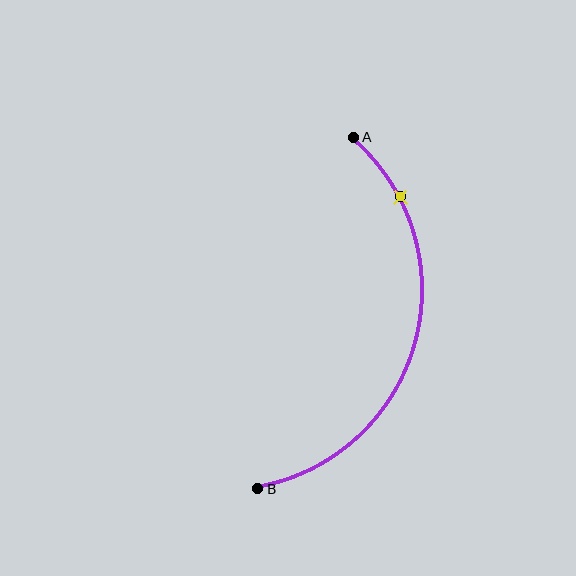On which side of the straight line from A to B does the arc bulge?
The arc bulges to the right of the straight line connecting A and B.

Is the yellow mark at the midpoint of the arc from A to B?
No. The yellow mark lies on the arc but is closer to endpoint A. The arc midpoint would be at the point on the curve equidistant along the arc from both A and B.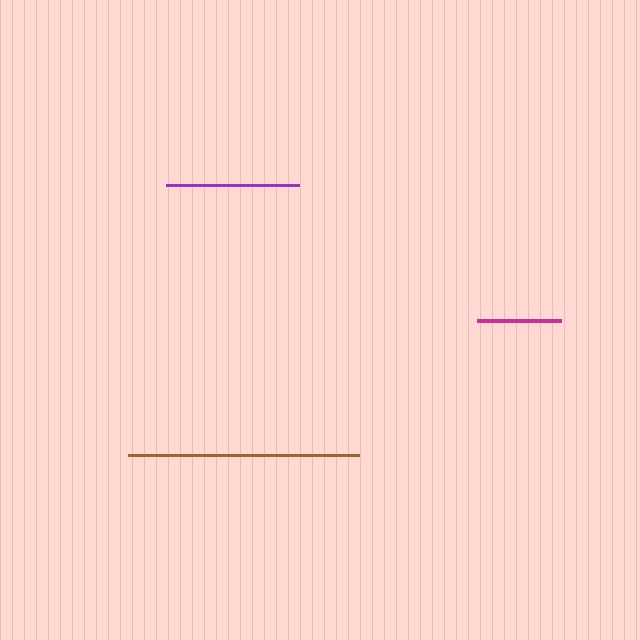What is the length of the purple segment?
The purple segment is approximately 133 pixels long.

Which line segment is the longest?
The brown line is the longest at approximately 231 pixels.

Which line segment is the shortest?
The magenta line is the shortest at approximately 84 pixels.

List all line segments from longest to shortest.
From longest to shortest: brown, purple, magenta.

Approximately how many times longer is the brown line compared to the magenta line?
The brown line is approximately 2.7 times the length of the magenta line.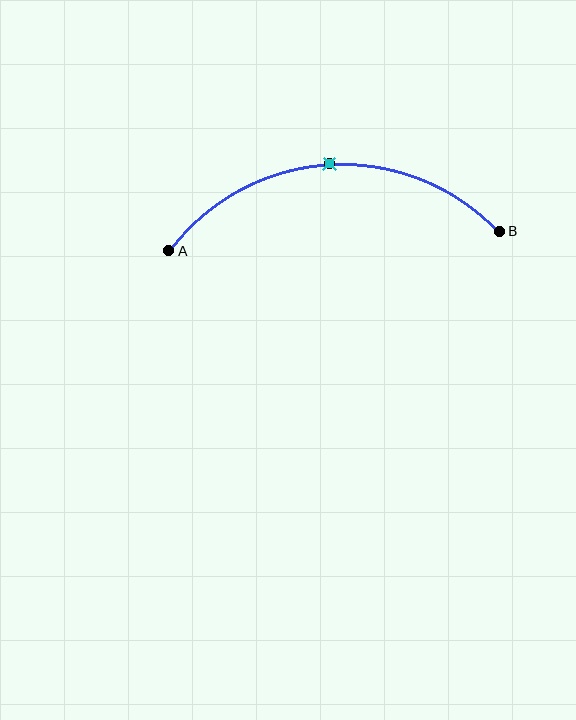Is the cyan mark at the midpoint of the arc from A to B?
Yes. The cyan mark lies on the arc at equal arc-length from both A and B — it is the arc midpoint.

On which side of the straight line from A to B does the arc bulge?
The arc bulges above the straight line connecting A and B.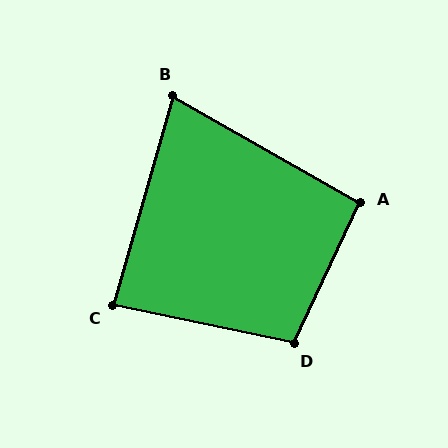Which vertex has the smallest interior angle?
B, at approximately 76 degrees.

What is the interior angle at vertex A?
Approximately 94 degrees (approximately right).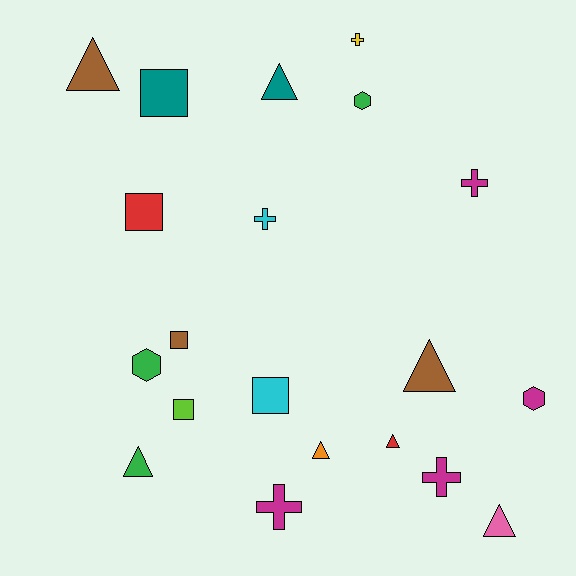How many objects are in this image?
There are 20 objects.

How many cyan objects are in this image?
There are 2 cyan objects.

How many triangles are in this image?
There are 7 triangles.